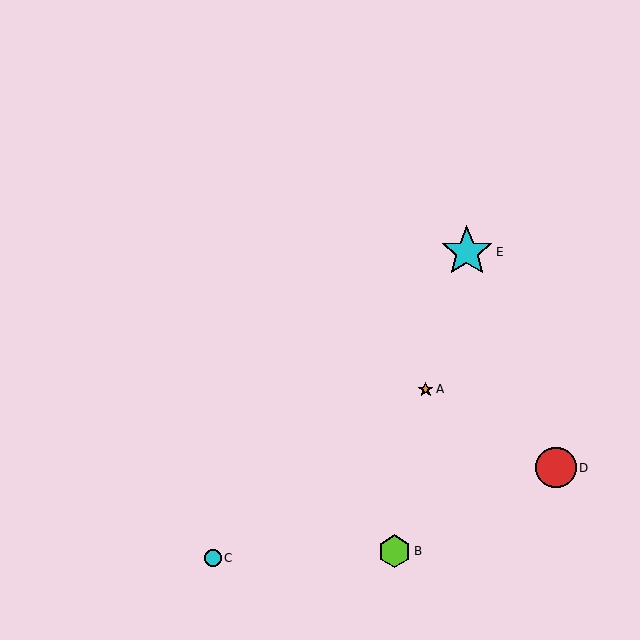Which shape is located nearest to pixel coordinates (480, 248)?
The cyan star (labeled E) at (467, 252) is nearest to that location.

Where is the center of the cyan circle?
The center of the cyan circle is at (213, 558).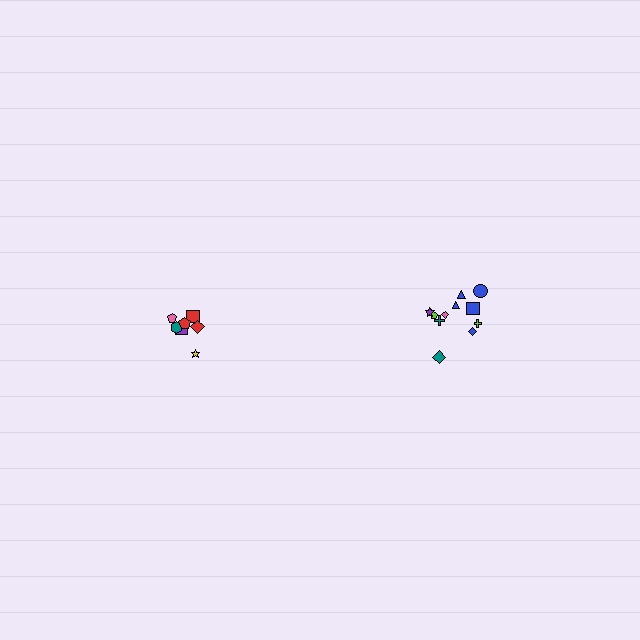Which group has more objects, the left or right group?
The right group.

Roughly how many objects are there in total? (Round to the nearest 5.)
Roughly 20 objects in total.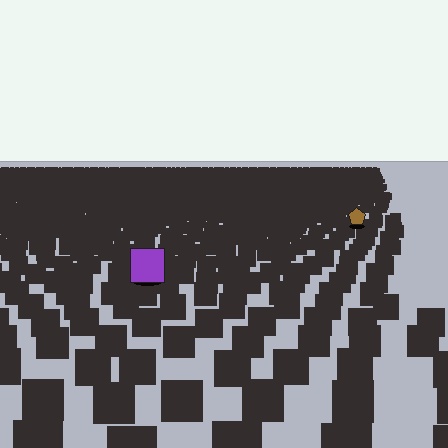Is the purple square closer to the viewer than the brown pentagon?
Yes. The purple square is closer — you can tell from the texture gradient: the ground texture is coarser near it.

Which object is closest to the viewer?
The purple square is closest. The texture marks near it are larger and more spread out.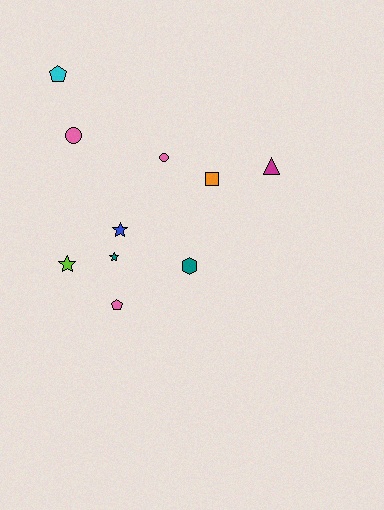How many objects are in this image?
There are 10 objects.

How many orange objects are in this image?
There is 1 orange object.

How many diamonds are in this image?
There are no diamonds.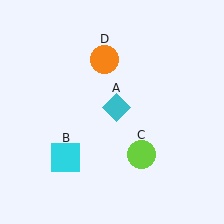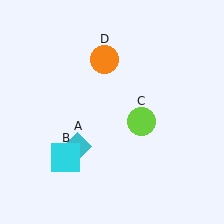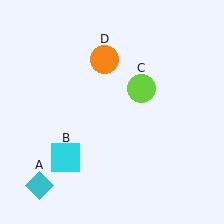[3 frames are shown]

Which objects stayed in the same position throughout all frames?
Cyan square (object B) and orange circle (object D) remained stationary.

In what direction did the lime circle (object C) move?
The lime circle (object C) moved up.